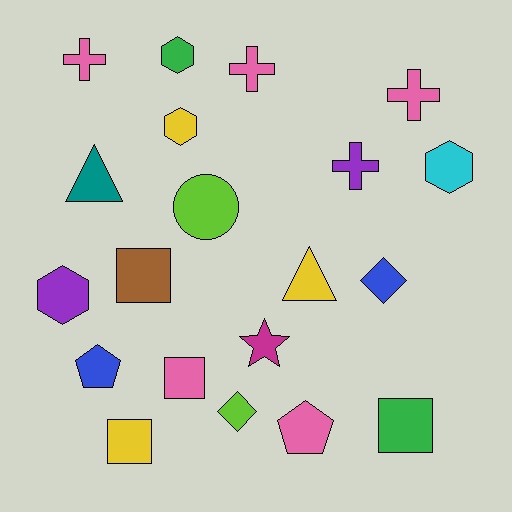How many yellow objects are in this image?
There are 3 yellow objects.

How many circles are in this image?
There is 1 circle.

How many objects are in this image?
There are 20 objects.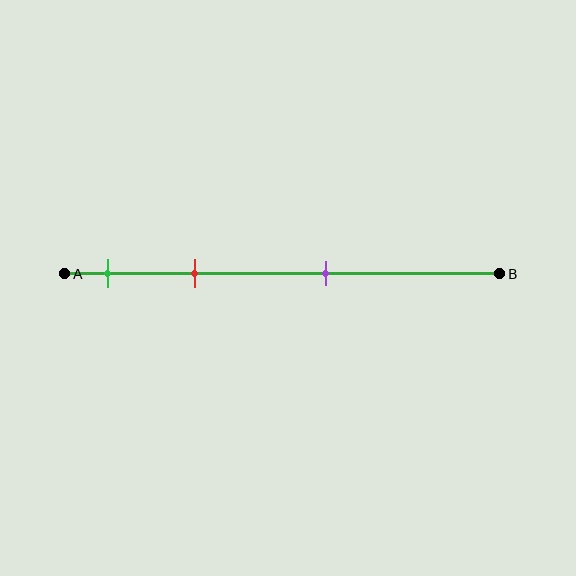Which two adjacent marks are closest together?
The green and red marks are the closest adjacent pair.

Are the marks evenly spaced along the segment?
No, the marks are not evenly spaced.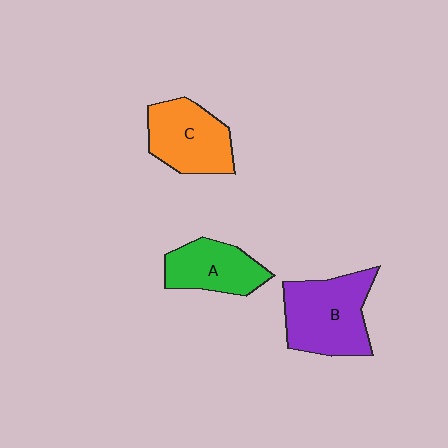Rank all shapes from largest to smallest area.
From largest to smallest: B (purple), C (orange), A (green).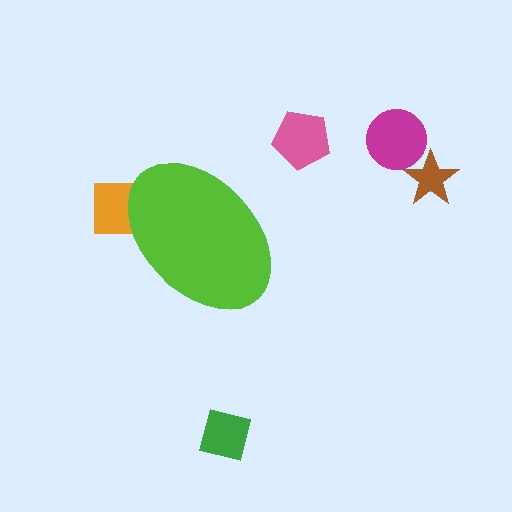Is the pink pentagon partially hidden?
No, the pink pentagon is fully visible.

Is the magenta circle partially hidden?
No, the magenta circle is fully visible.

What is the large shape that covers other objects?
A lime ellipse.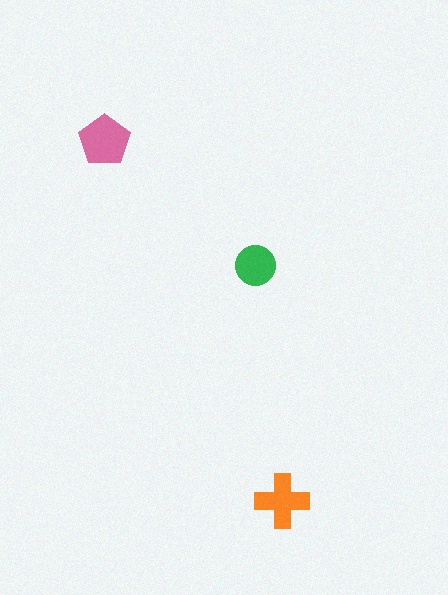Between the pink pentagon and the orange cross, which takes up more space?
The pink pentagon.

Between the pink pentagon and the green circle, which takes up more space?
The pink pentagon.